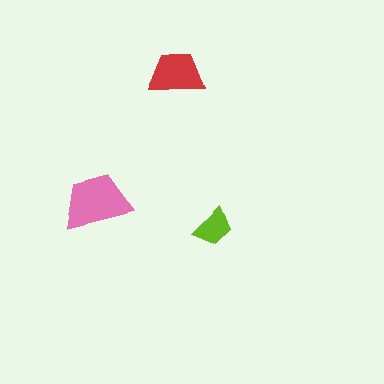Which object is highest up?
The red trapezoid is topmost.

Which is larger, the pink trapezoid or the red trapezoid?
The pink one.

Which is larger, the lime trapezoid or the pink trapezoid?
The pink one.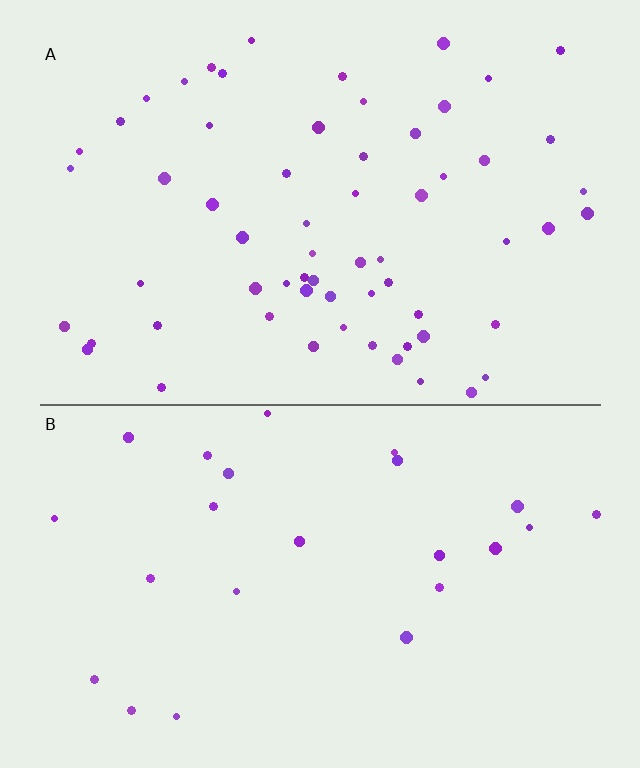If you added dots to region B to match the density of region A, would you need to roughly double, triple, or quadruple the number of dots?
Approximately triple.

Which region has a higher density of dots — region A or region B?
A (the top).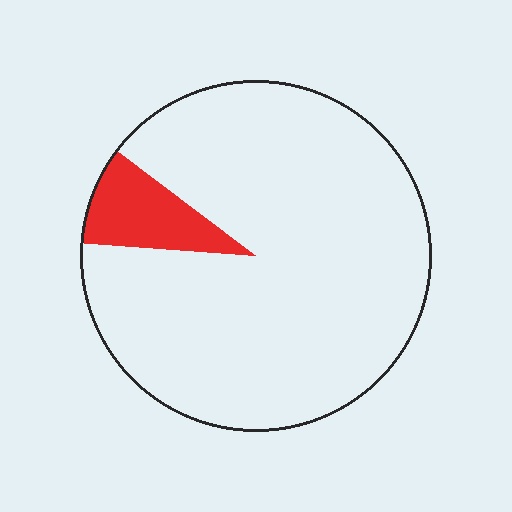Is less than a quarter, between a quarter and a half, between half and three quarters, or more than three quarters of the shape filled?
Less than a quarter.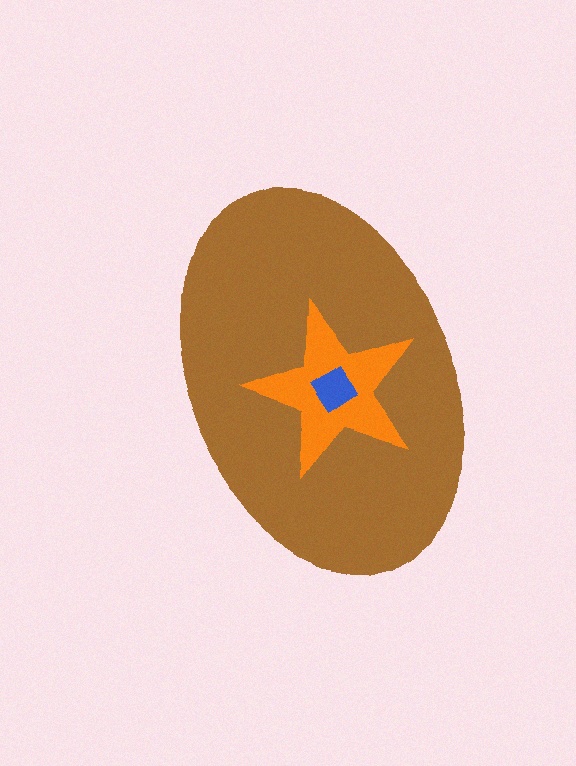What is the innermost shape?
The blue diamond.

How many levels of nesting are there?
3.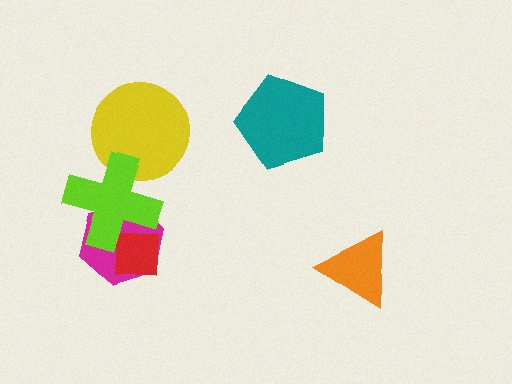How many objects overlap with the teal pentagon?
0 objects overlap with the teal pentagon.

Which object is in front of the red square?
The lime cross is in front of the red square.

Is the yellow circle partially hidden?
Yes, it is partially covered by another shape.